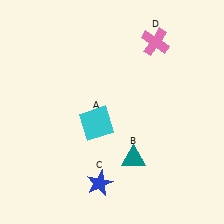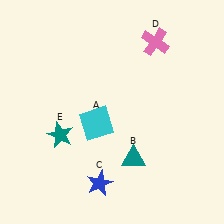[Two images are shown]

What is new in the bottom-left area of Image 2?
A teal star (E) was added in the bottom-left area of Image 2.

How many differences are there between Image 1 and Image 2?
There is 1 difference between the two images.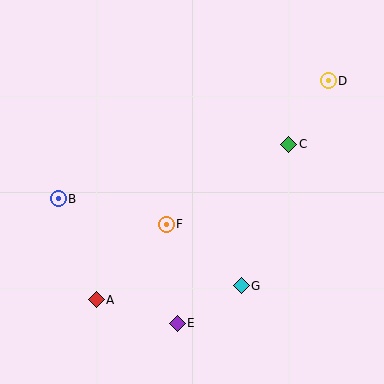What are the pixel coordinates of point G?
Point G is at (241, 286).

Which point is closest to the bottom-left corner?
Point A is closest to the bottom-left corner.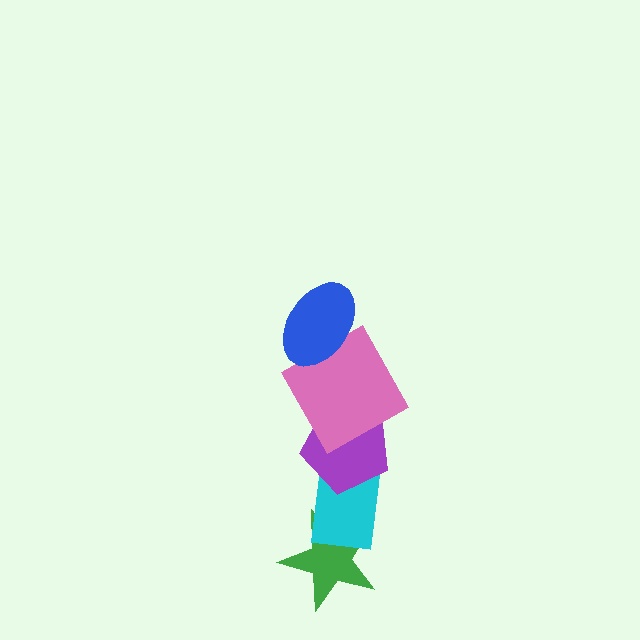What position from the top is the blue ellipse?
The blue ellipse is 1st from the top.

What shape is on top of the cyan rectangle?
The purple pentagon is on top of the cyan rectangle.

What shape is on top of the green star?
The cyan rectangle is on top of the green star.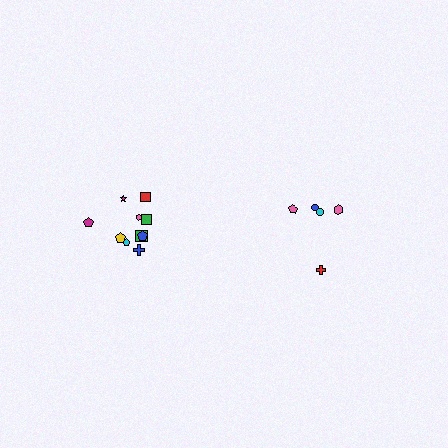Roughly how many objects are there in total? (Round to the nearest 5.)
Roughly 15 objects in total.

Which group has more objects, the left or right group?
The left group.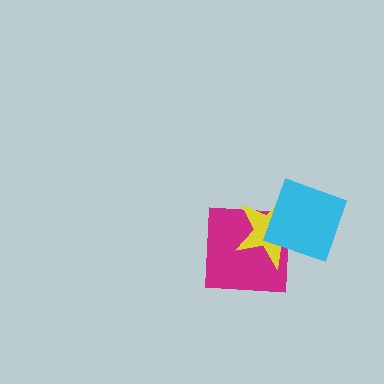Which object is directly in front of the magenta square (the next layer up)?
The yellow star is directly in front of the magenta square.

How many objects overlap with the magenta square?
2 objects overlap with the magenta square.